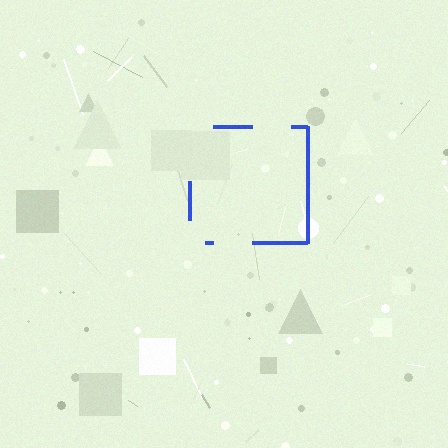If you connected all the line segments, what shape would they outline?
They would outline a square.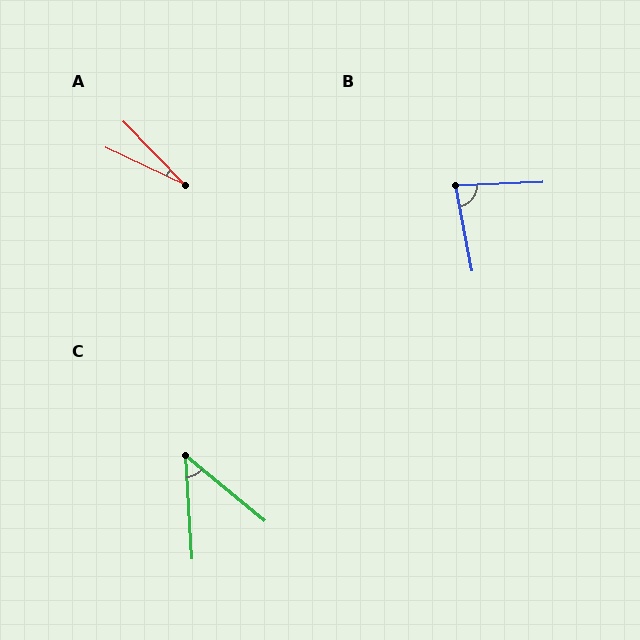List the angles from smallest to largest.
A (20°), C (47°), B (81°).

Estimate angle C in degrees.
Approximately 47 degrees.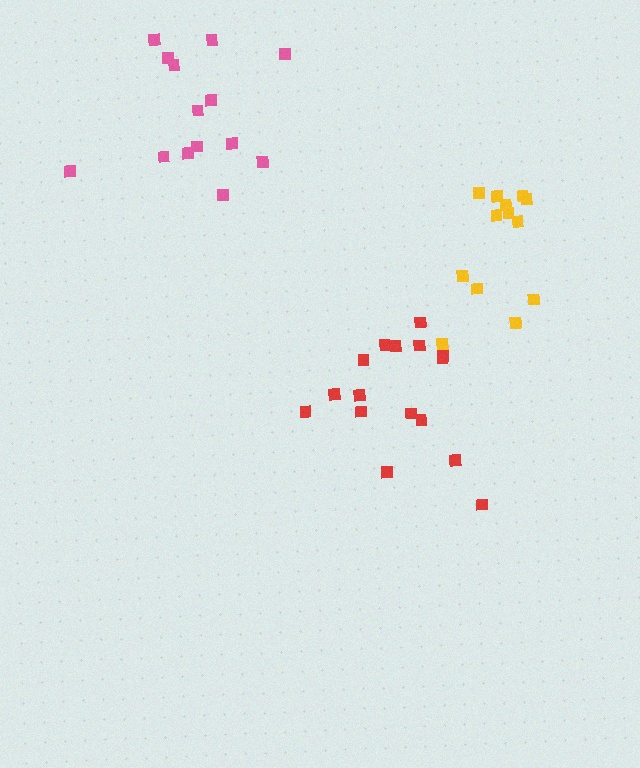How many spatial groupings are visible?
There are 3 spatial groupings.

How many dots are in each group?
Group 1: 14 dots, Group 2: 16 dots, Group 3: 13 dots (43 total).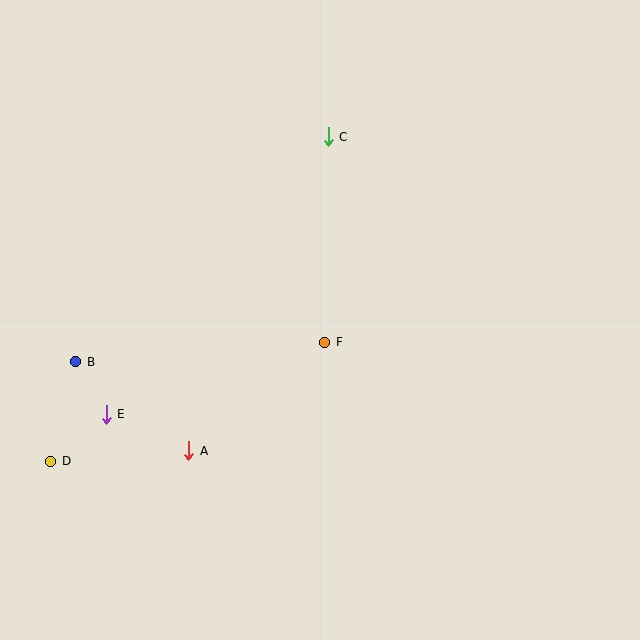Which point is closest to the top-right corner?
Point C is closest to the top-right corner.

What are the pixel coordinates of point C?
Point C is at (328, 137).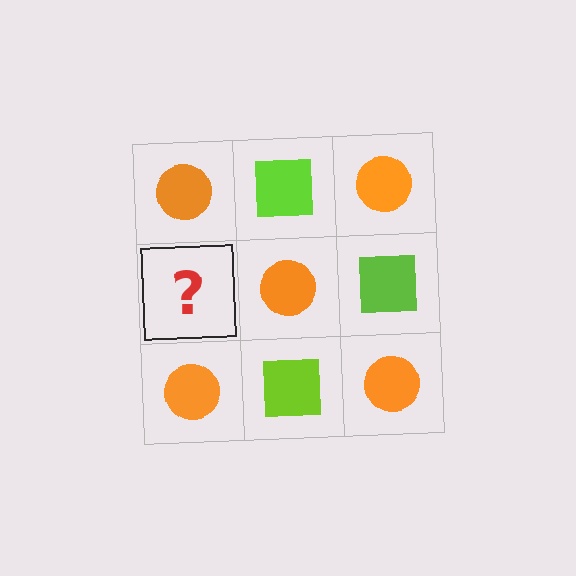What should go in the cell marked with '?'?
The missing cell should contain a lime square.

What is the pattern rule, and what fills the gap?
The rule is that it alternates orange circle and lime square in a checkerboard pattern. The gap should be filled with a lime square.